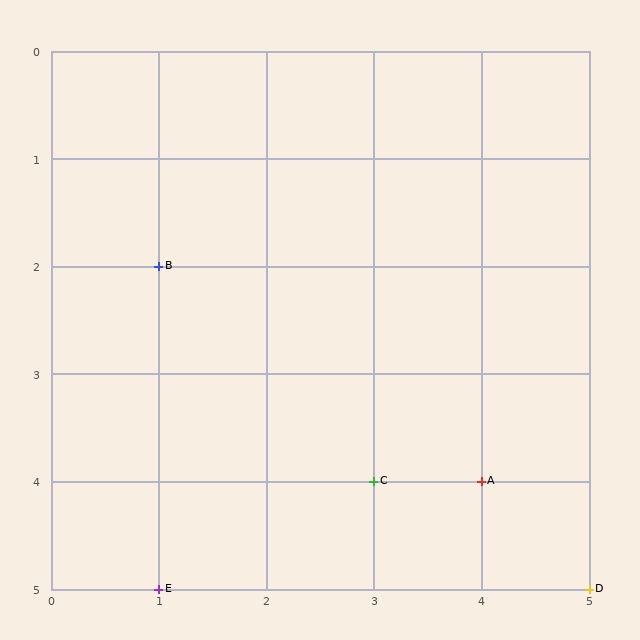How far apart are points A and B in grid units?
Points A and B are 3 columns and 2 rows apart (about 3.6 grid units diagonally).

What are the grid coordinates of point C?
Point C is at grid coordinates (3, 4).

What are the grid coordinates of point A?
Point A is at grid coordinates (4, 4).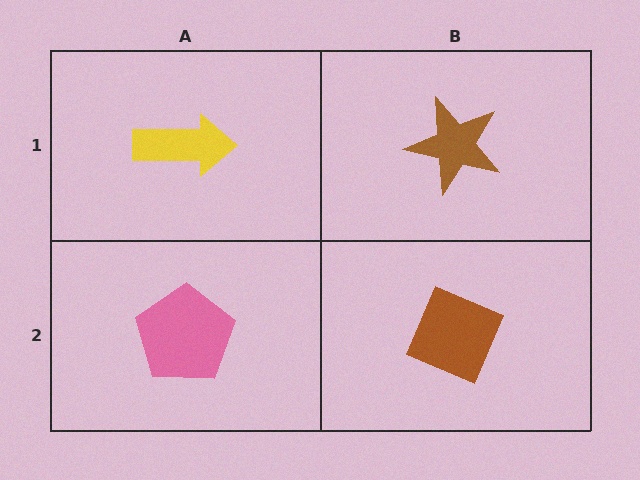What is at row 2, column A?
A pink pentagon.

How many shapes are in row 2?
2 shapes.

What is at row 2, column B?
A brown diamond.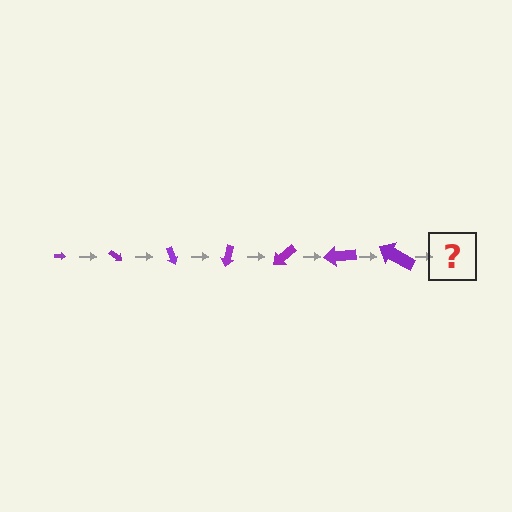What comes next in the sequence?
The next element should be an arrow, larger than the previous one and rotated 245 degrees from the start.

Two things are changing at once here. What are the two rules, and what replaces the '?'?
The two rules are that the arrow grows larger each step and it rotates 35 degrees each step. The '?' should be an arrow, larger than the previous one and rotated 245 degrees from the start.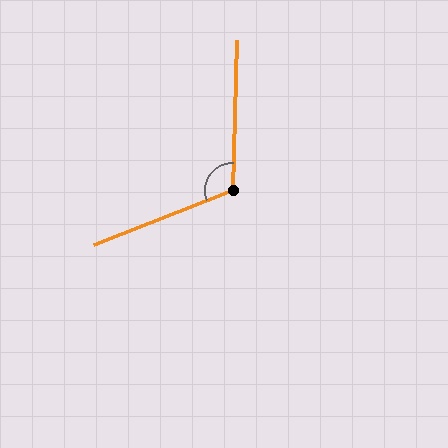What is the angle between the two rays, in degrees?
Approximately 113 degrees.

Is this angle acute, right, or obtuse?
It is obtuse.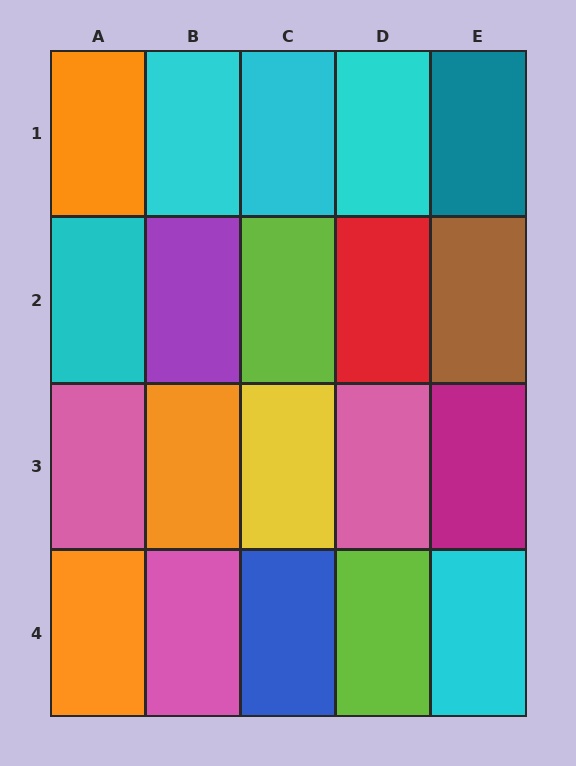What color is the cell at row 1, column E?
Teal.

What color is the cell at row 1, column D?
Cyan.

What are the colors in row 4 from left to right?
Orange, pink, blue, lime, cyan.